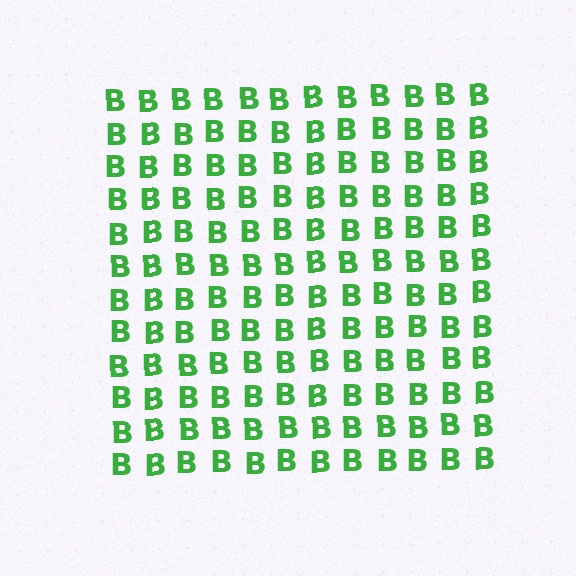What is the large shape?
The large shape is a square.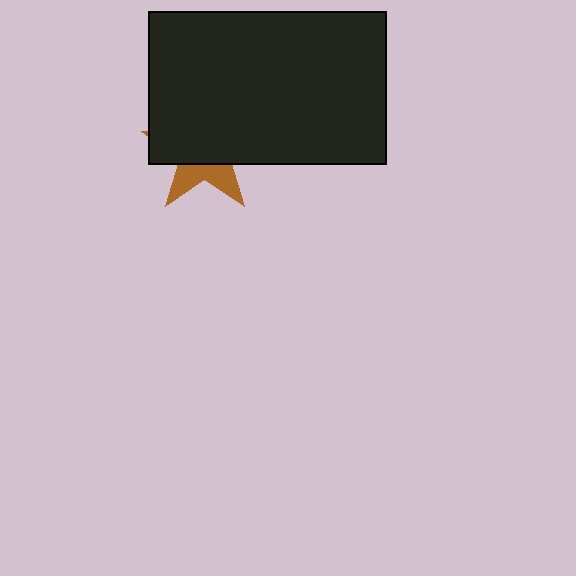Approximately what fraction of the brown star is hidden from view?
Roughly 68% of the brown star is hidden behind the black rectangle.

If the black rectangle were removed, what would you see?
You would see the complete brown star.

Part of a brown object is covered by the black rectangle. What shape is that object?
It is a star.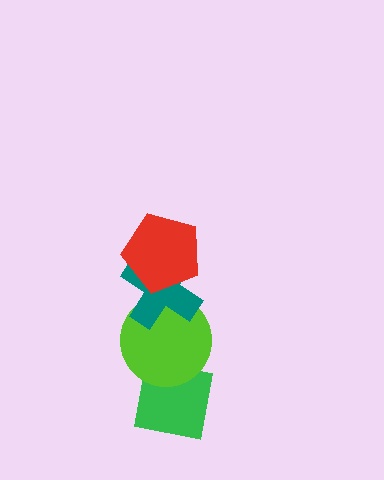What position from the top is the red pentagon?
The red pentagon is 1st from the top.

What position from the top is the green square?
The green square is 4th from the top.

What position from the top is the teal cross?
The teal cross is 2nd from the top.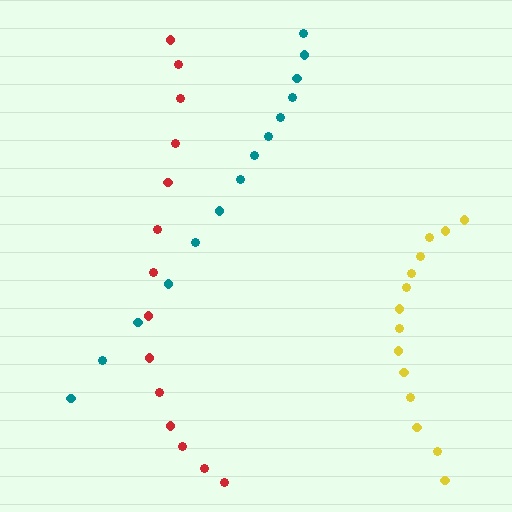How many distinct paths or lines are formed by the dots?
There are 3 distinct paths.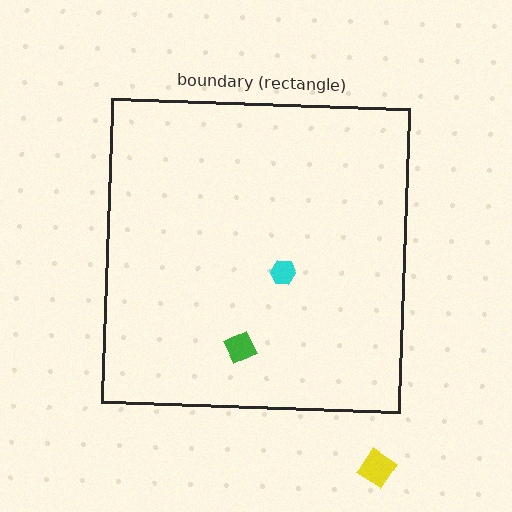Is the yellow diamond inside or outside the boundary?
Outside.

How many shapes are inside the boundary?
2 inside, 1 outside.